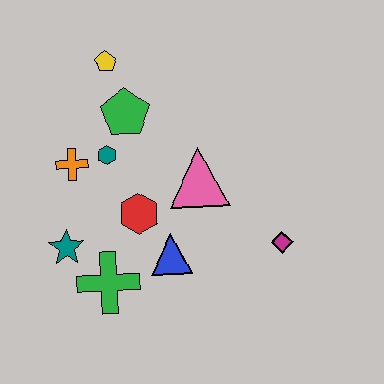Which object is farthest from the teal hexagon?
The magenta diamond is farthest from the teal hexagon.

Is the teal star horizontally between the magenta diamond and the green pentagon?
No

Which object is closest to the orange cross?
The teal hexagon is closest to the orange cross.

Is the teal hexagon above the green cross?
Yes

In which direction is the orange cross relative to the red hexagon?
The orange cross is to the left of the red hexagon.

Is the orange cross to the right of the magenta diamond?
No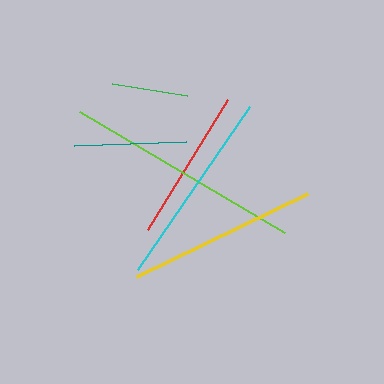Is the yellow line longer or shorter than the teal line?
The yellow line is longer than the teal line.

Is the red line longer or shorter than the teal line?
The red line is longer than the teal line.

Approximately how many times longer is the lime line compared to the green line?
The lime line is approximately 3.1 times the length of the green line.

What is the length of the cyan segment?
The cyan segment is approximately 197 pixels long.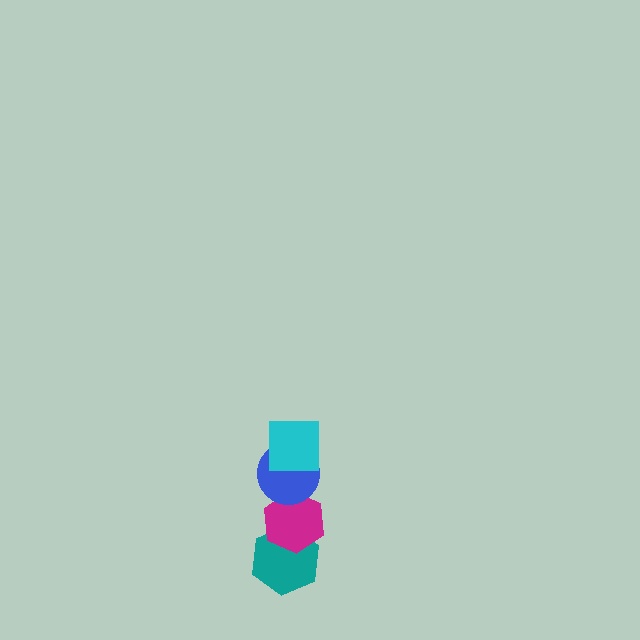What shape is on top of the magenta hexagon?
The blue circle is on top of the magenta hexagon.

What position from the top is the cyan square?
The cyan square is 1st from the top.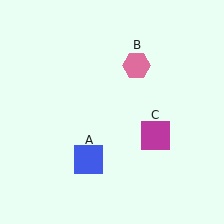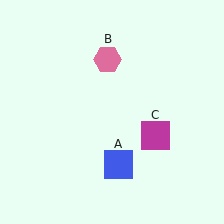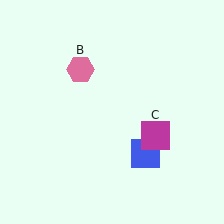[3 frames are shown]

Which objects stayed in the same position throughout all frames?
Magenta square (object C) remained stationary.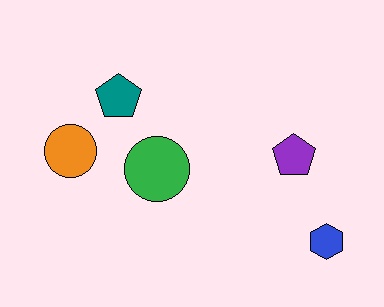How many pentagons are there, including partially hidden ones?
There are 2 pentagons.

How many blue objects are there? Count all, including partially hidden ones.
There is 1 blue object.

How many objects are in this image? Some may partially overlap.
There are 5 objects.